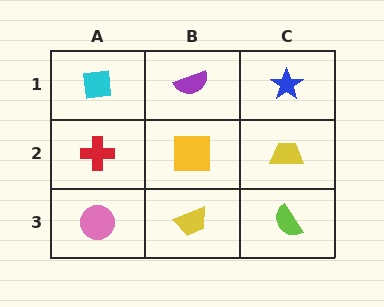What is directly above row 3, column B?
A yellow square.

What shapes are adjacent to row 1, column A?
A red cross (row 2, column A), a purple semicircle (row 1, column B).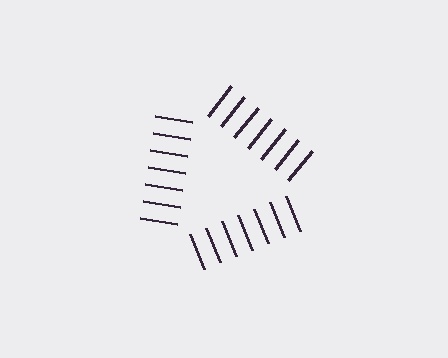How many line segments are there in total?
21 — 7 along each of the 3 edges.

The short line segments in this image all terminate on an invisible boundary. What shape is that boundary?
An illusory triangle — the line segments terminate on its edges but no continuous stroke is drawn.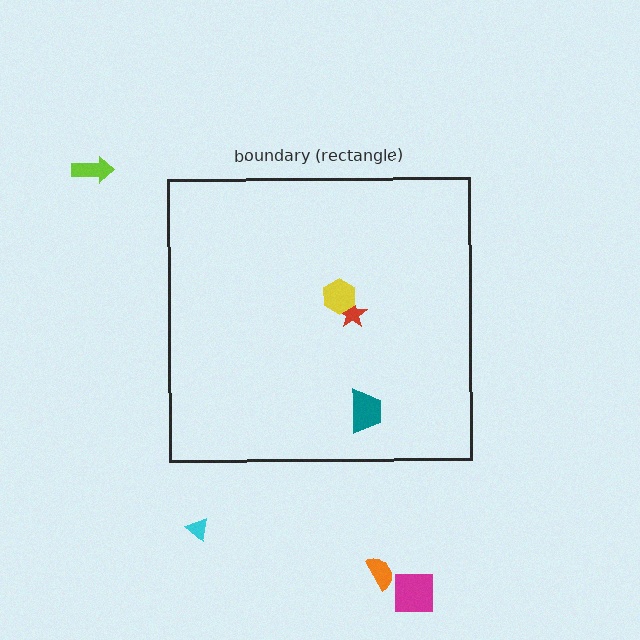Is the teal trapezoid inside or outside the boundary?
Inside.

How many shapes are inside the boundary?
3 inside, 4 outside.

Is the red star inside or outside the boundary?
Inside.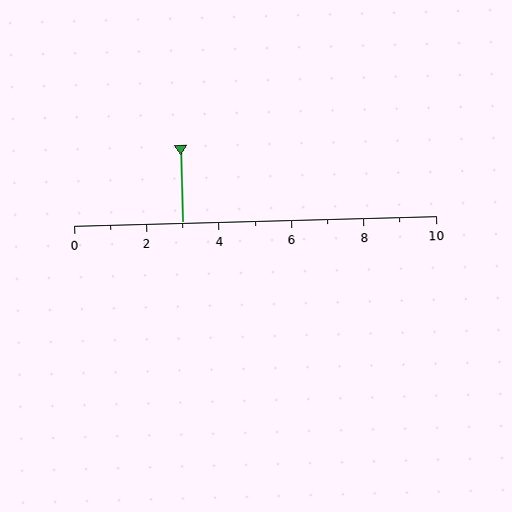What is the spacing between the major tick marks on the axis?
The major ticks are spaced 2 apart.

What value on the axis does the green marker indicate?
The marker indicates approximately 3.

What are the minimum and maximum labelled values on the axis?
The axis runs from 0 to 10.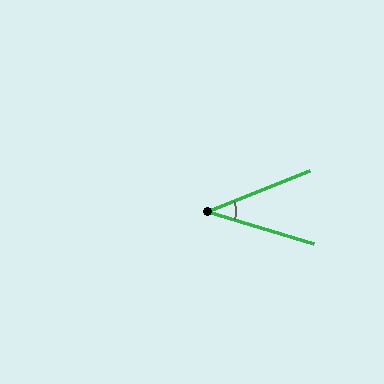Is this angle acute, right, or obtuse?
It is acute.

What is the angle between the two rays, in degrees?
Approximately 38 degrees.